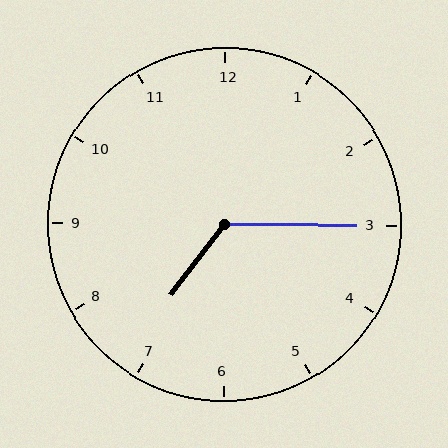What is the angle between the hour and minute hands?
Approximately 128 degrees.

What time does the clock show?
7:15.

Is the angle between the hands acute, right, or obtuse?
It is obtuse.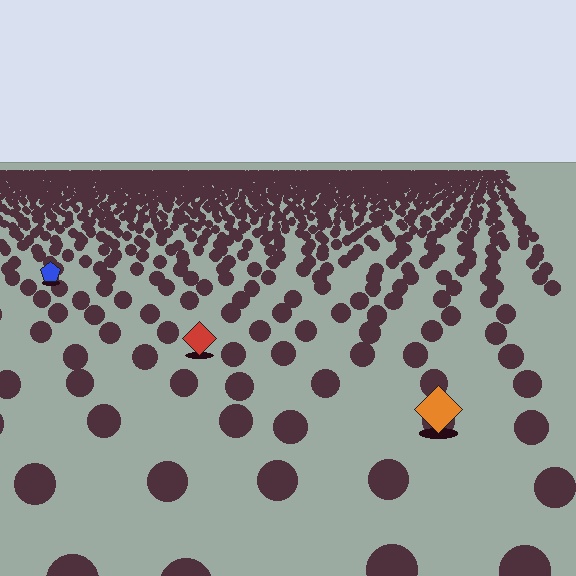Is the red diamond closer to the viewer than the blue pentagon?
Yes. The red diamond is closer — you can tell from the texture gradient: the ground texture is coarser near it.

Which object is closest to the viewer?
The orange diamond is closest. The texture marks near it are larger and more spread out.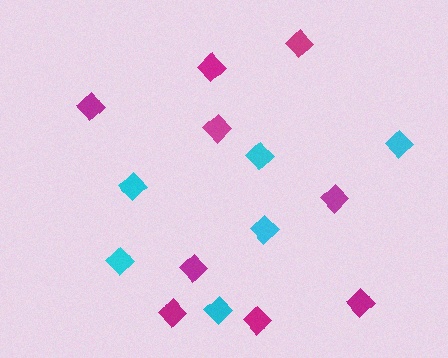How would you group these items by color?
There are 2 groups: one group of magenta diamonds (9) and one group of cyan diamonds (6).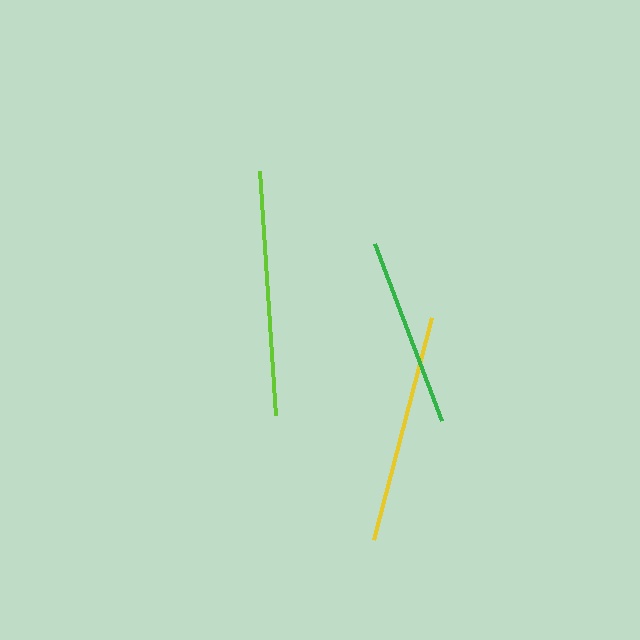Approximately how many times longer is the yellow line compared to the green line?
The yellow line is approximately 1.2 times the length of the green line.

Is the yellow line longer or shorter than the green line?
The yellow line is longer than the green line.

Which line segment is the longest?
The lime line is the longest at approximately 244 pixels.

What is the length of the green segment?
The green segment is approximately 189 pixels long.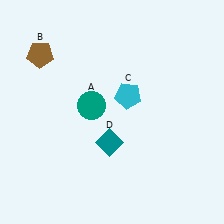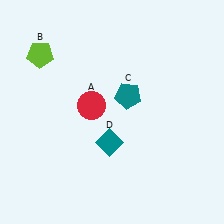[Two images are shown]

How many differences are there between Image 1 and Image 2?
There are 3 differences between the two images.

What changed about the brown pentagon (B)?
In Image 1, B is brown. In Image 2, it changed to lime.